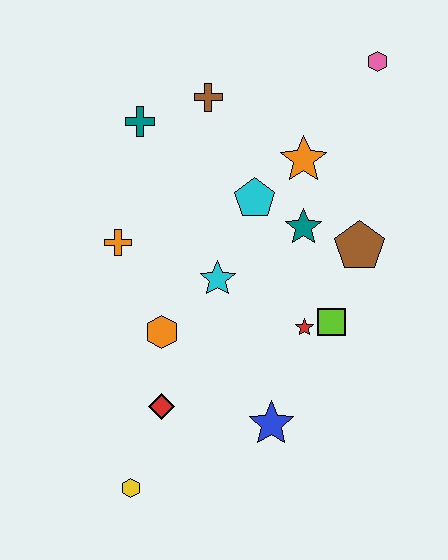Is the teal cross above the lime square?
Yes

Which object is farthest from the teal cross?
The yellow hexagon is farthest from the teal cross.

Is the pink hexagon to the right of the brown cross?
Yes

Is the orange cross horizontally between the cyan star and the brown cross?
No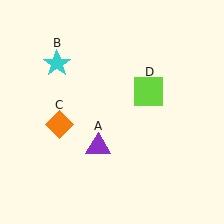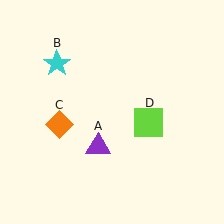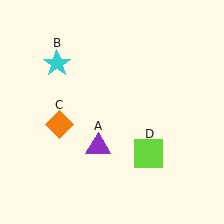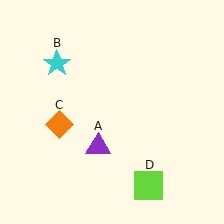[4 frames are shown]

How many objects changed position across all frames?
1 object changed position: lime square (object D).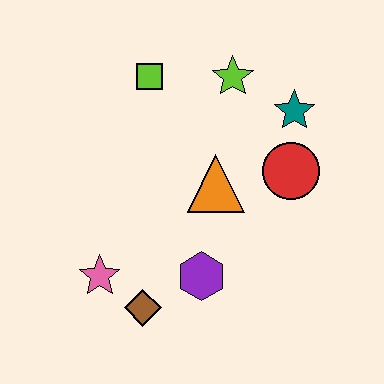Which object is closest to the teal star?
The red circle is closest to the teal star.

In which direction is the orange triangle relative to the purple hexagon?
The orange triangle is above the purple hexagon.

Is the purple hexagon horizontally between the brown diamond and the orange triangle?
Yes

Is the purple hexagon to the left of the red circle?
Yes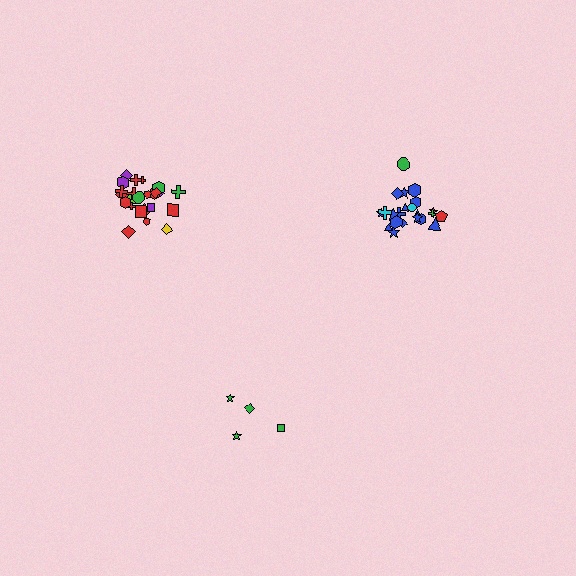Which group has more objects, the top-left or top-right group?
The top-left group.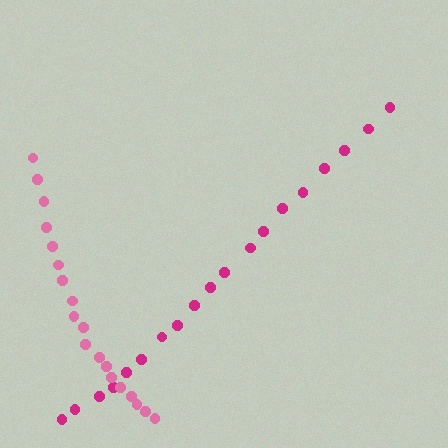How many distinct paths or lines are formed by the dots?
There are 2 distinct paths.